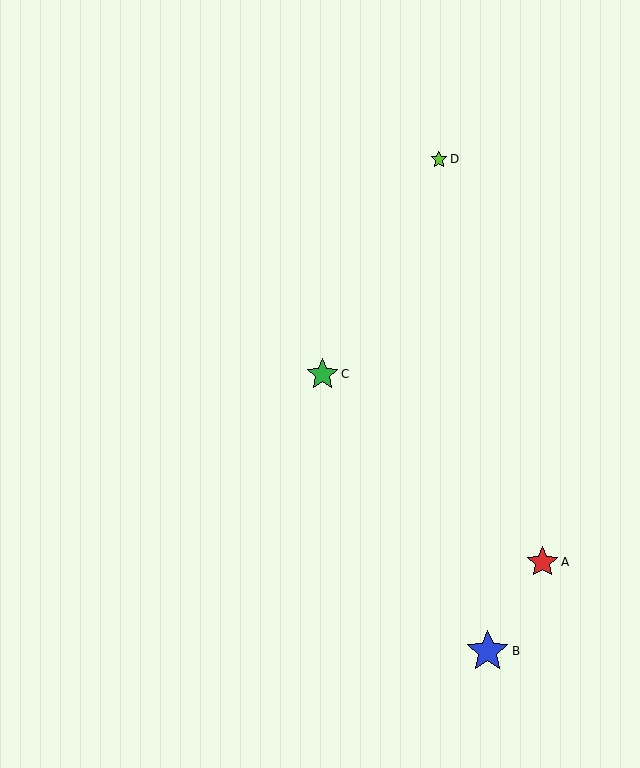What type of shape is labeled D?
Shape D is a lime star.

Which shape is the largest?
The blue star (labeled B) is the largest.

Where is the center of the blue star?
The center of the blue star is at (488, 651).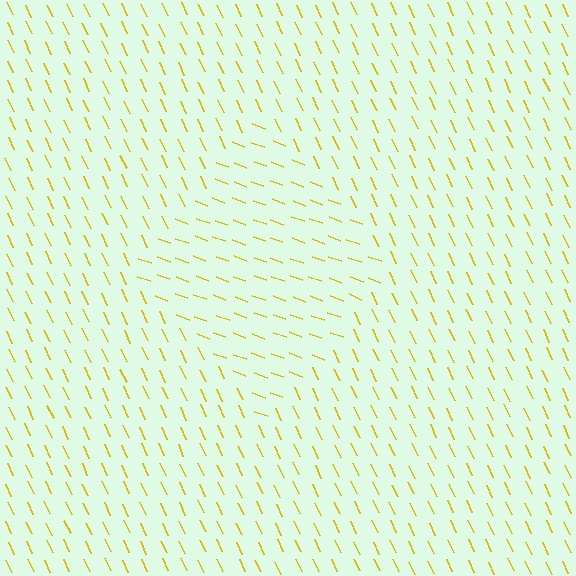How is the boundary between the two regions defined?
The boundary is defined purely by a change in line orientation (approximately 45 degrees difference). All lines are the same color and thickness.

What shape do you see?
I see a diamond.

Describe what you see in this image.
The image is filled with small yellow line segments. A diamond region in the image has lines oriented differently from the surrounding lines, creating a visible texture boundary.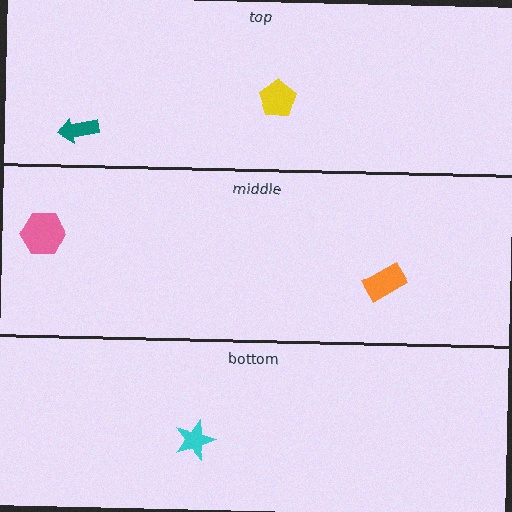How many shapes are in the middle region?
2.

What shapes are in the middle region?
The pink hexagon, the orange rectangle.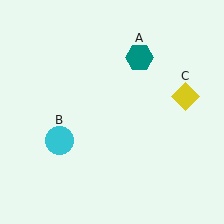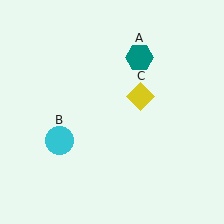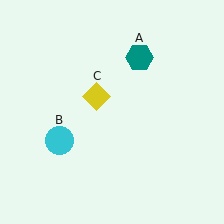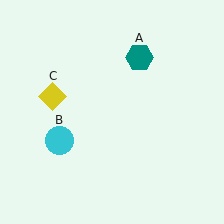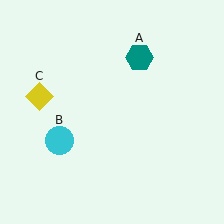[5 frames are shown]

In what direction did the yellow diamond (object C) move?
The yellow diamond (object C) moved left.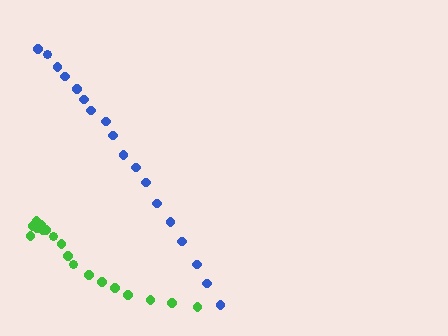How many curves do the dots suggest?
There are 2 distinct paths.